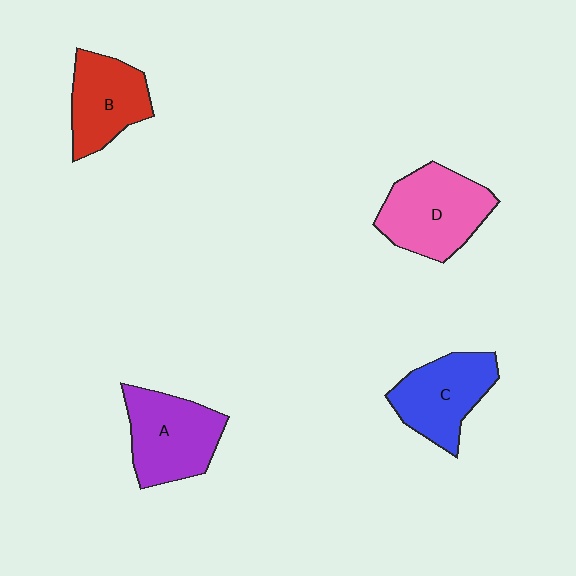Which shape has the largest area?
Shape D (pink).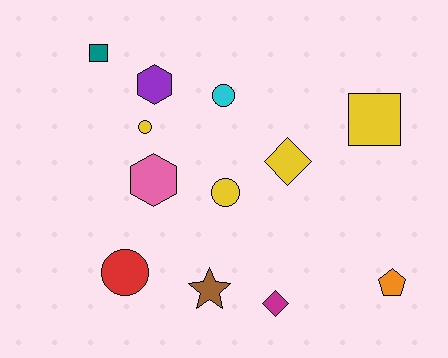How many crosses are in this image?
There are no crosses.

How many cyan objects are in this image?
There is 1 cyan object.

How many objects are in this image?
There are 12 objects.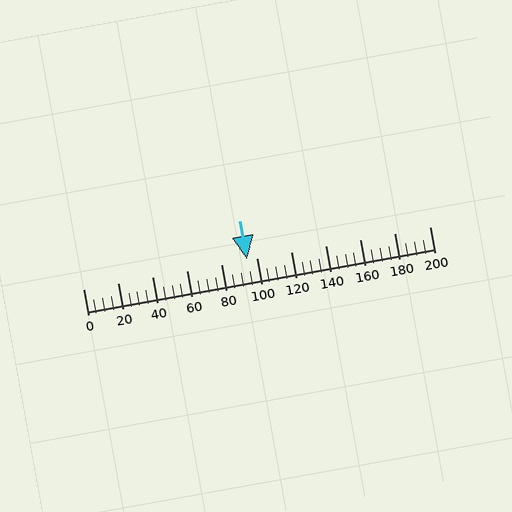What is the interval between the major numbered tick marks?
The major tick marks are spaced 20 units apart.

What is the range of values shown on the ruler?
The ruler shows values from 0 to 200.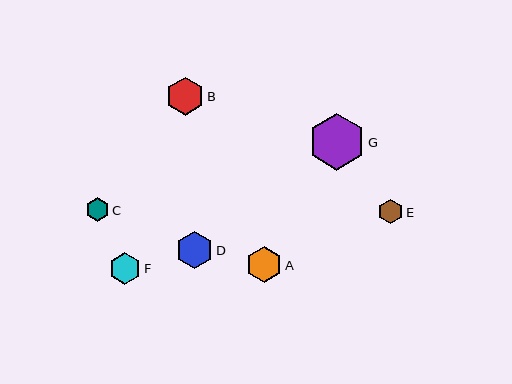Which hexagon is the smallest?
Hexagon C is the smallest with a size of approximately 24 pixels.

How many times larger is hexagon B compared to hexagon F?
Hexagon B is approximately 1.2 times the size of hexagon F.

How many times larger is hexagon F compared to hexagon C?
Hexagon F is approximately 1.3 times the size of hexagon C.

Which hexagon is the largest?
Hexagon G is the largest with a size of approximately 57 pixels.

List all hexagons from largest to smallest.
From largest to smallest: G, B, D, A, F, E, C.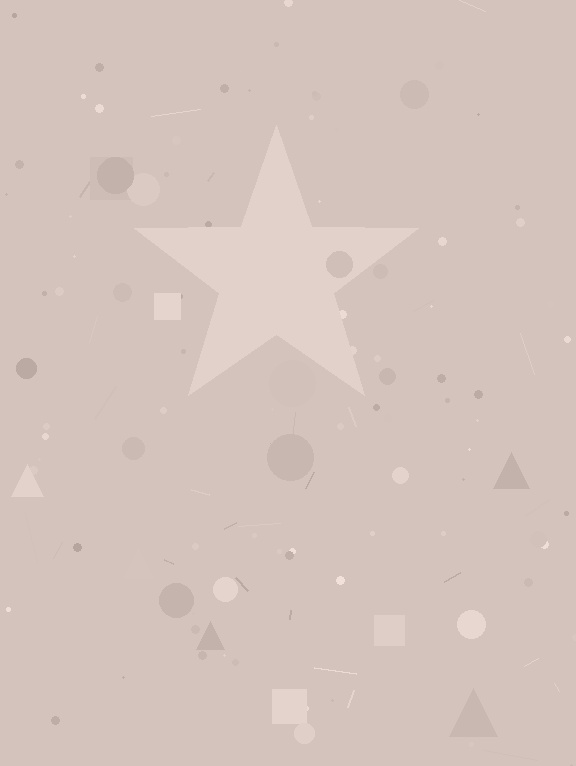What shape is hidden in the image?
A star is hidden in the image.